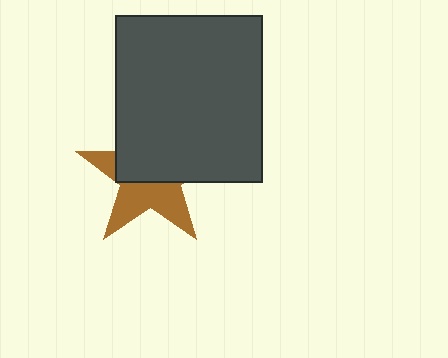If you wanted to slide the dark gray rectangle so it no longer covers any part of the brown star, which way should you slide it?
Slide it up — that is the most direct way to separate the two shapes.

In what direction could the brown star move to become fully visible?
The brown star could move down. That would shift it out from behind the dark gray rectangle entirely.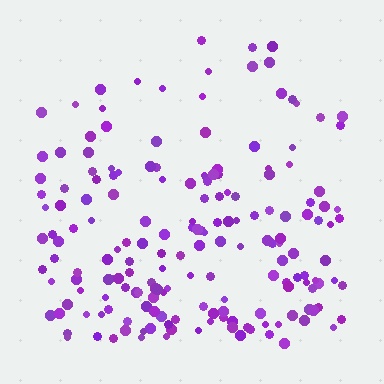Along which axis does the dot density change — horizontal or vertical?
Vertical.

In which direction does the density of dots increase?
From top to bottom, with the bottom side densest.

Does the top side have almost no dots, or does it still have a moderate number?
Still a moderate number, just noticeably fewer than the bottom.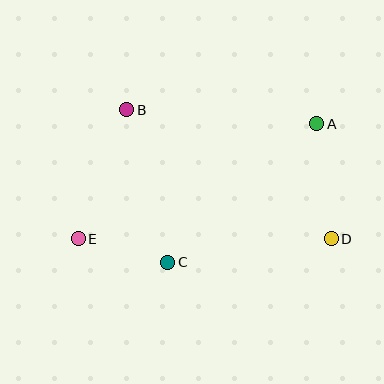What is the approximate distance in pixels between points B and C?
The distance between B and C is approximately 158 pixels.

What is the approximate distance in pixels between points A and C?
The distance between A and C is approximately 204 pixels.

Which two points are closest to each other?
Points C and E are closest to each other.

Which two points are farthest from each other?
Points A and E are farthest from each other.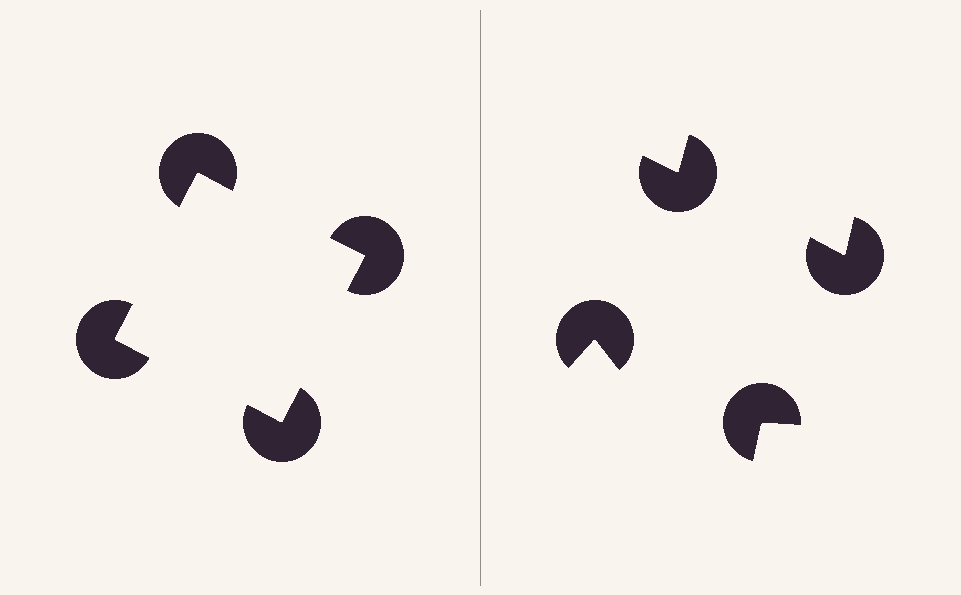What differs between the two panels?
The pac-man discs are positioned identically on both sides; only the wedge orientations differ. On the left they align to a square; on the right they are misaligned.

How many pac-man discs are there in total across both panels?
8 — 4 on each side.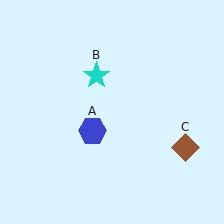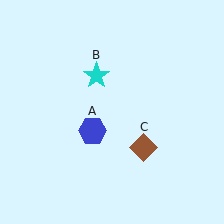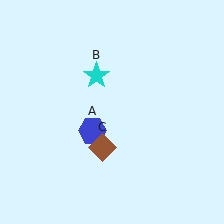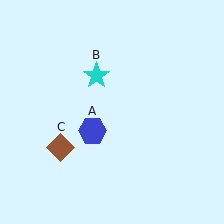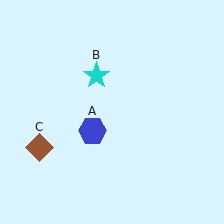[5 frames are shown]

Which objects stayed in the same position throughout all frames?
Blue hexagon (object A) and cyan star (object B) remained stationary.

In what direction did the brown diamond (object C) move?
The brown diamond (object C) moved left.